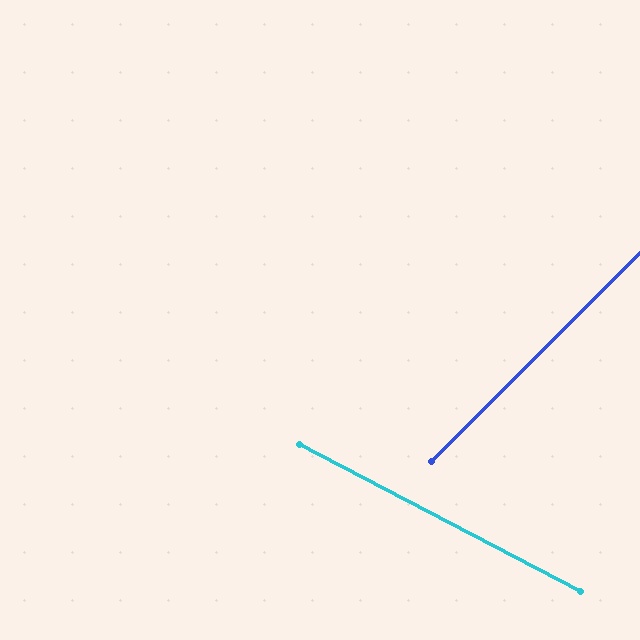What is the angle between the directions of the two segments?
Approximately 73 degrees.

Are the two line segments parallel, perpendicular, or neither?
Neither parallel nor perpendicular — they differ by about 73°.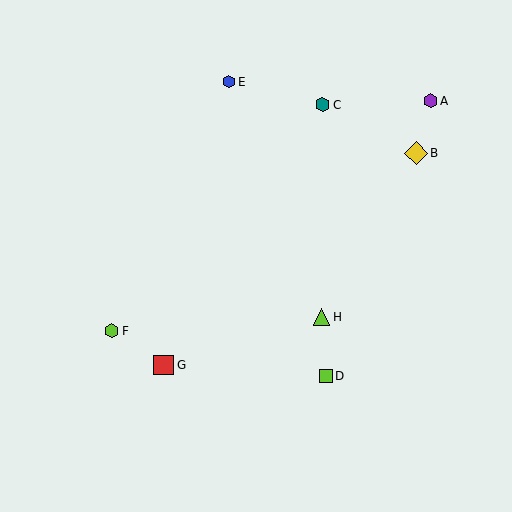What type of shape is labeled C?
Shape C is a teal hexagon.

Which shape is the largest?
The yellow diamond (labeled B) is the largest.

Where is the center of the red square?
The center of the red square is at (164, 365).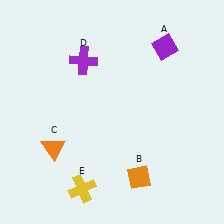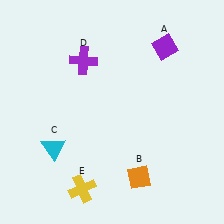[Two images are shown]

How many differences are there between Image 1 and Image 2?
There is 1 difference between the two images.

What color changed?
The triangle (C) changed from orange in Image 1 to cyan in Image 2.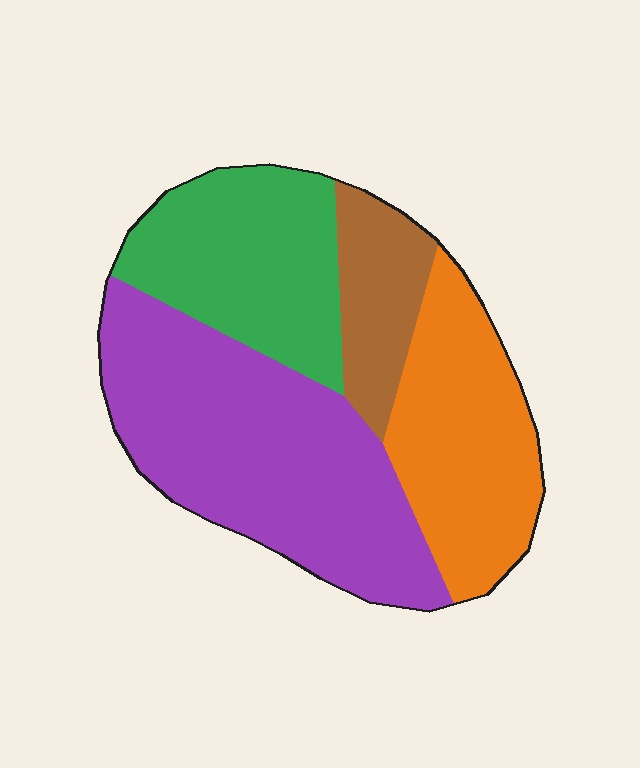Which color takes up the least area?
Brown, at roughly 10%.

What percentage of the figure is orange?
Orange takes up about one quarter (1/4) of the figure.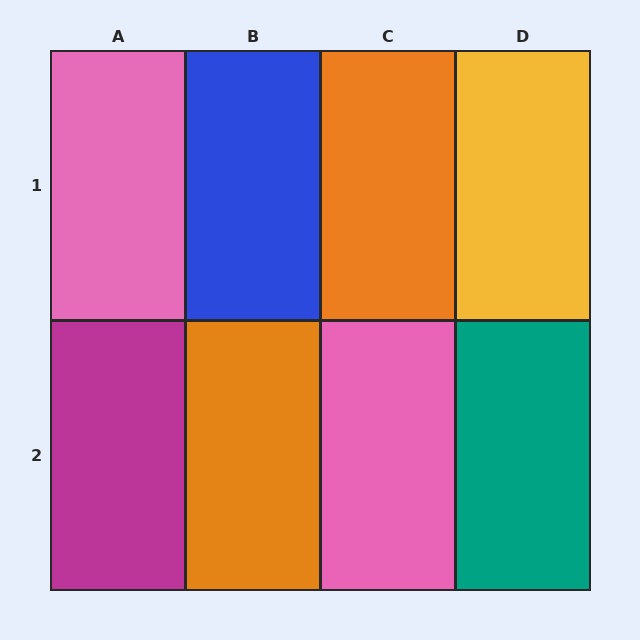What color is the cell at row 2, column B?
Orange.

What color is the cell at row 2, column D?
Teal.